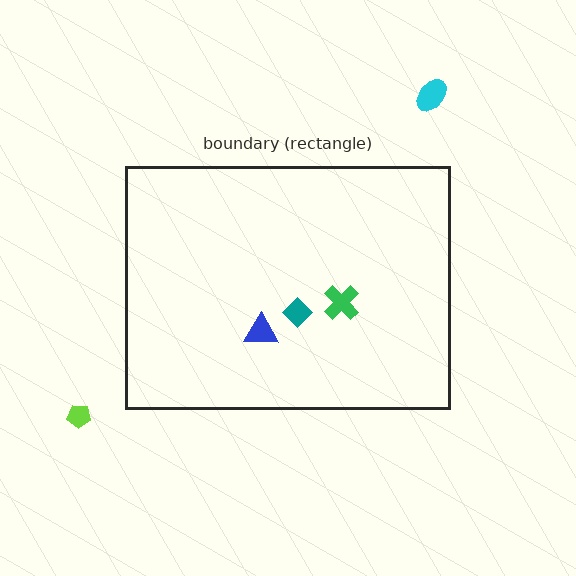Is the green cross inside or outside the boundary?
Inside.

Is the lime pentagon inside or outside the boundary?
Outside.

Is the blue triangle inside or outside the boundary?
Inside.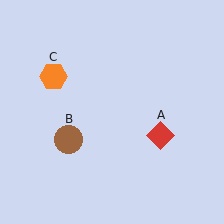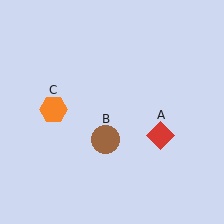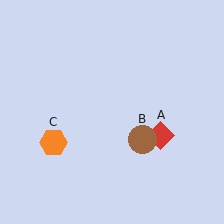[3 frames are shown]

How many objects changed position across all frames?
2 objects changed position: brown circle (object B), orange hexagon (object C).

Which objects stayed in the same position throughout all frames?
Red diamond (object A) remained stationary.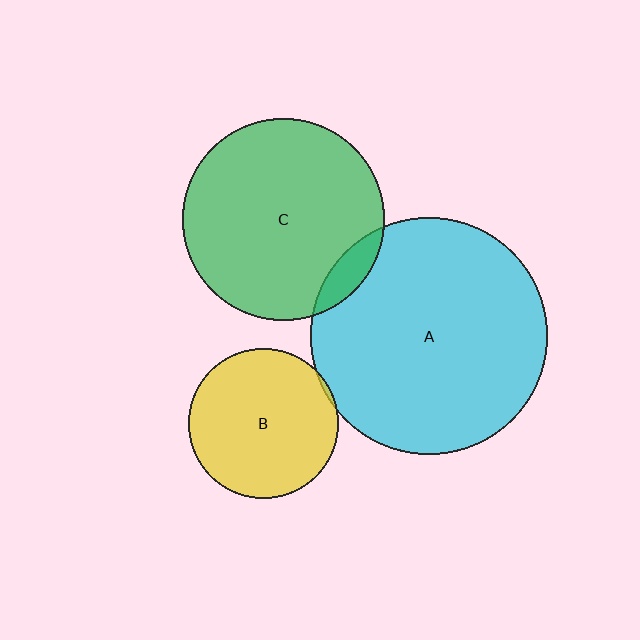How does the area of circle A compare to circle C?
Approximately 1.4 times.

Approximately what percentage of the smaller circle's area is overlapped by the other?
Approximately 5%.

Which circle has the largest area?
Circle A (cyan).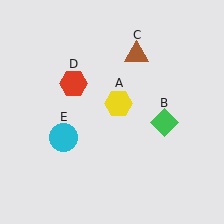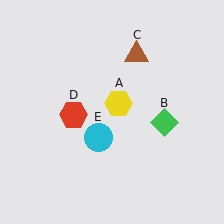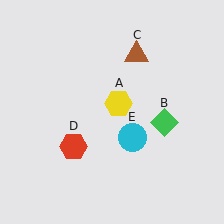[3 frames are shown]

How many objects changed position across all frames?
2 objects changed position: red hexagon (object D), cyan circle (object E).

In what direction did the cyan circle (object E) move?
The cyan circle (object E) moved right.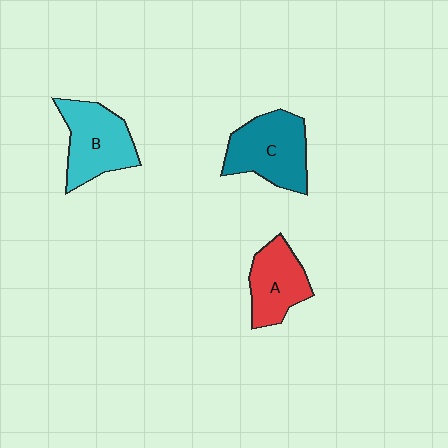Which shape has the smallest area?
Shape A (red).